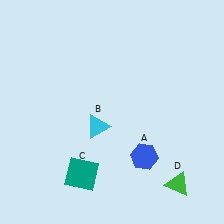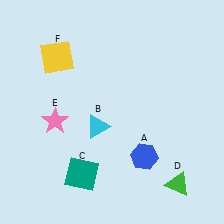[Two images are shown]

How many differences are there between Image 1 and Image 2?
There are 2 differences between the two images.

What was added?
A pink star (E), a yellow square (F) were added in Image 2.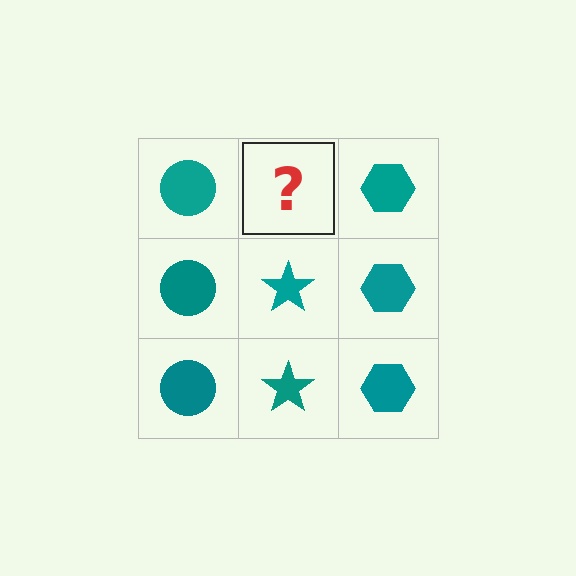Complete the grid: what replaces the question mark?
The question mark should be replaced with a teal star.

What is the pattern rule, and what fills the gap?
The rule is that each column has a consistent shape. The gap should be filled with a teal star.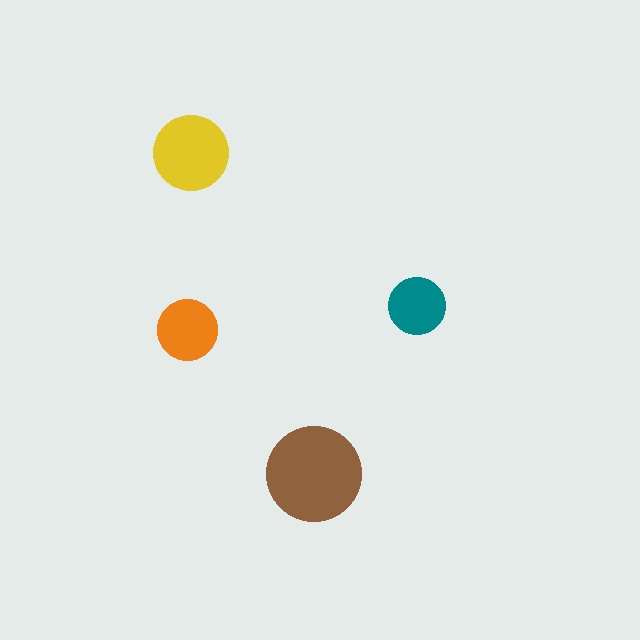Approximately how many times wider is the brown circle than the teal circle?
About 1.5 times wider.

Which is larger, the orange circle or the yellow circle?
The yellow one.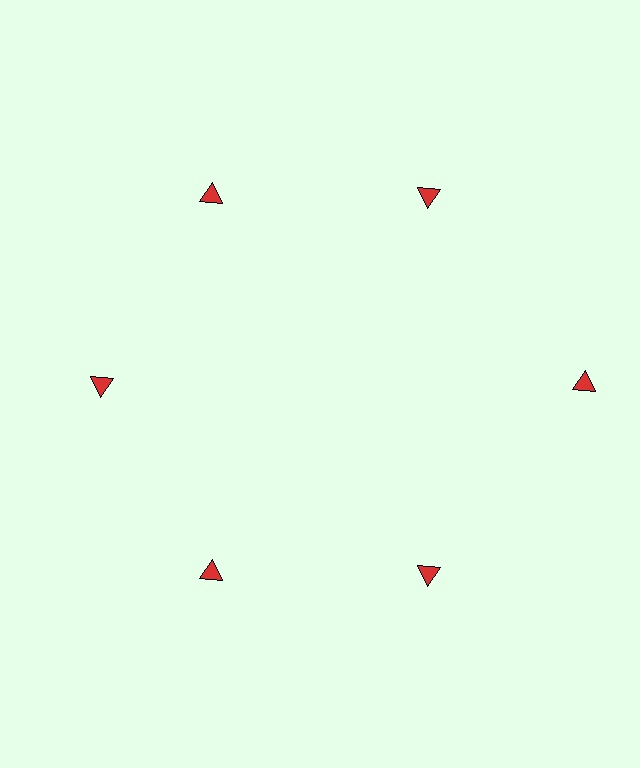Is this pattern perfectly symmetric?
No. The 6 red triangles are arranged in a ring, but one element near the 3 o'clock position is pushed outward from the center, breaking the 6-fold rotational symmetry.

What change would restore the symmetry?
The symmetry would be restored by moving it inward, back onto the ring so that all 6 triangles sit at equal angles and equal distance from the center.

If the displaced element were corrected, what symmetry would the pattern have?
It would have 6-fold rotational symmetry — the pattern would map onto itself every 60 degrees.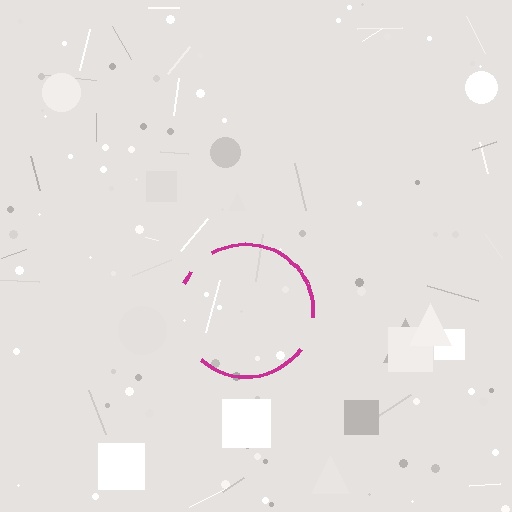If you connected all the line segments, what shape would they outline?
They would outline a circle.